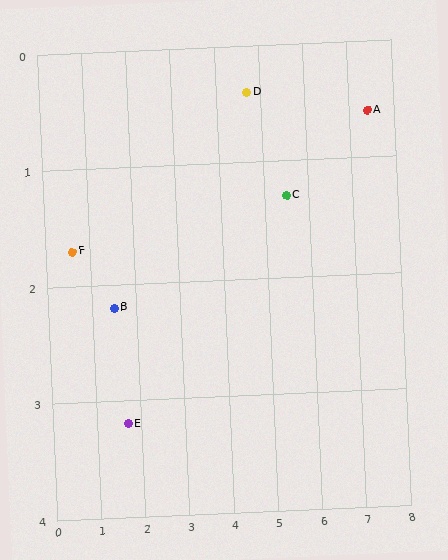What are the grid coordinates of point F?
Point F is at approximately (0.6, 1.7).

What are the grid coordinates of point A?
Point A is at approximately (7.4, 0.6).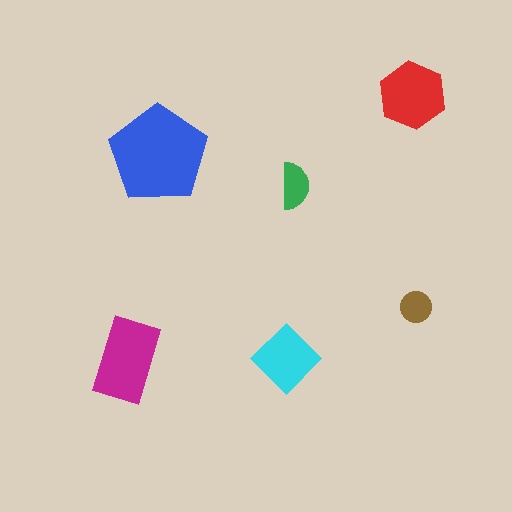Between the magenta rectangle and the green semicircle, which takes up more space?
The magenta rectangle.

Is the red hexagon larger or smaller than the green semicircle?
Larger.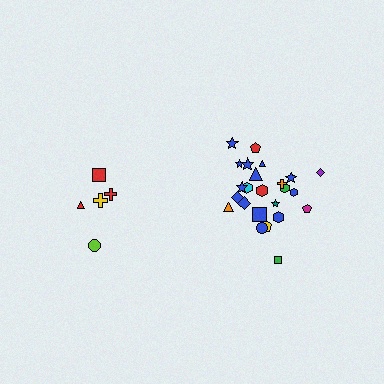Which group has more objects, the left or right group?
The right group.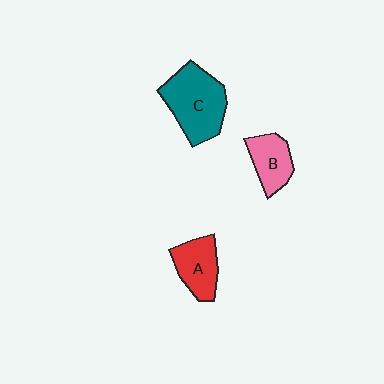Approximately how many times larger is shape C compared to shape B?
Approximately 1.8 times.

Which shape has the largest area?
Shape C (teal).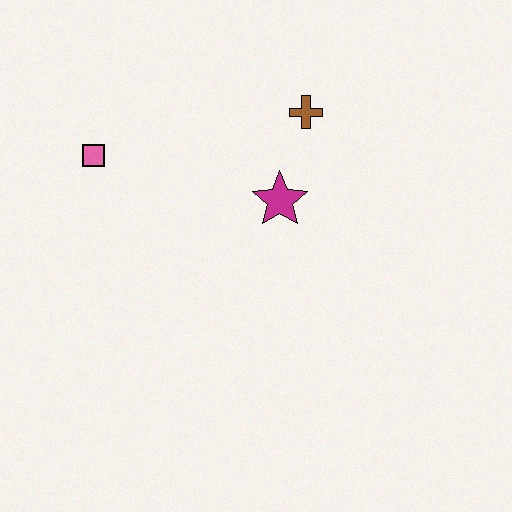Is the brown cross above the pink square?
Yes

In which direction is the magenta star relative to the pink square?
The magenta star is to the right of the pink square.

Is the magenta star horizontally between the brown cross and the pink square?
Yes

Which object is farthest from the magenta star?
The pink square is farthest from the magenta star.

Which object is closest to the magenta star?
The brown cross is closest to the magenta star.